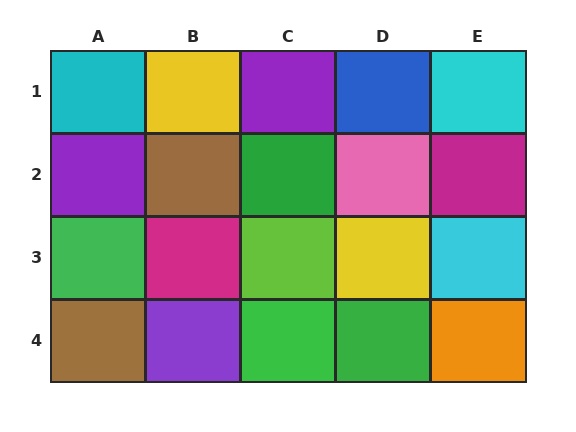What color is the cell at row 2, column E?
Magenta.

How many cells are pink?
1 cell is pink.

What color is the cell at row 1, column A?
Cyan.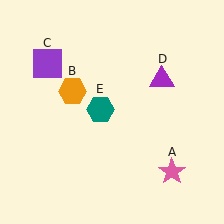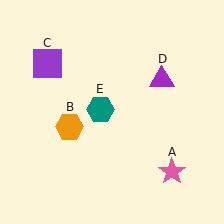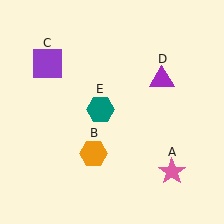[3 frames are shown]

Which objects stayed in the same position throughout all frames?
Pink star (object A) and purple square (object C) and purple triangle (object D) and teal hexagon (object E) remained stationary.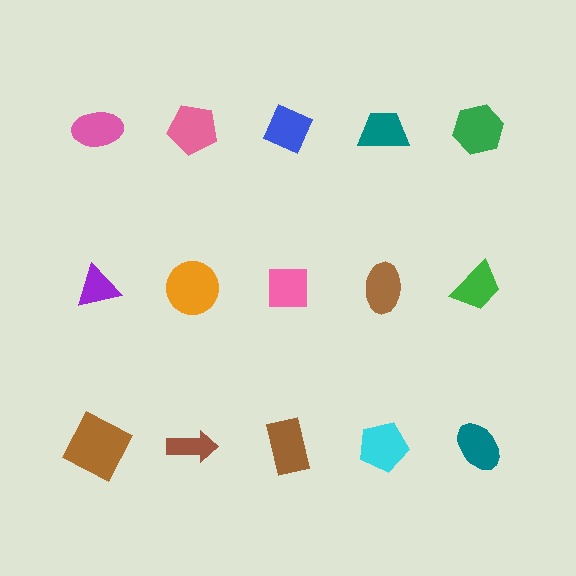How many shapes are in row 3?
5 shapes.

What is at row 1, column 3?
A blue diamond.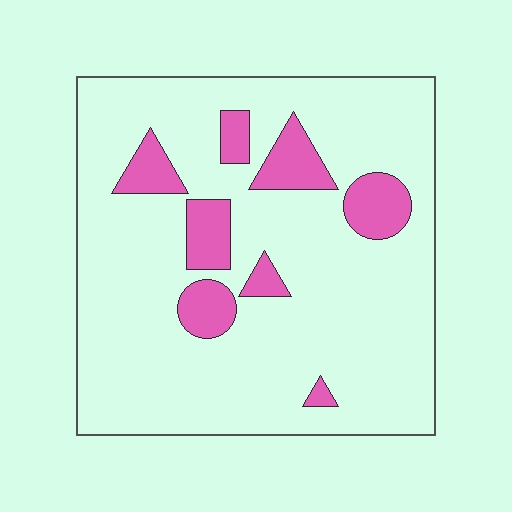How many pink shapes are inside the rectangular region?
8.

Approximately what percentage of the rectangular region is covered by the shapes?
Approximately 15%.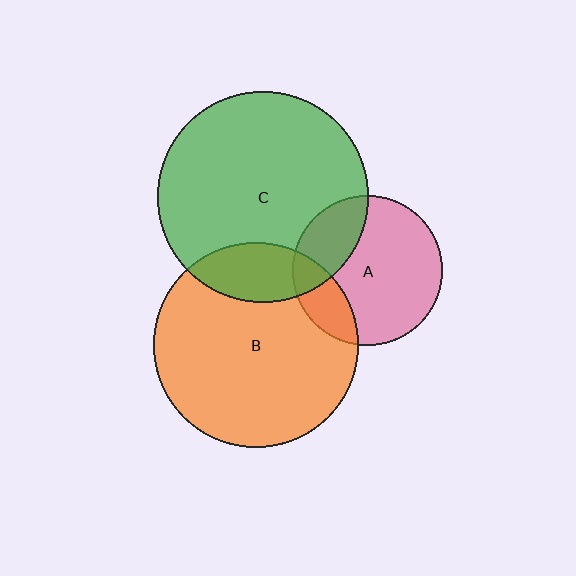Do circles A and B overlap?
Yes.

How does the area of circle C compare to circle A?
Approximately 2.0 times.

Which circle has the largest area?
Circle C (green).